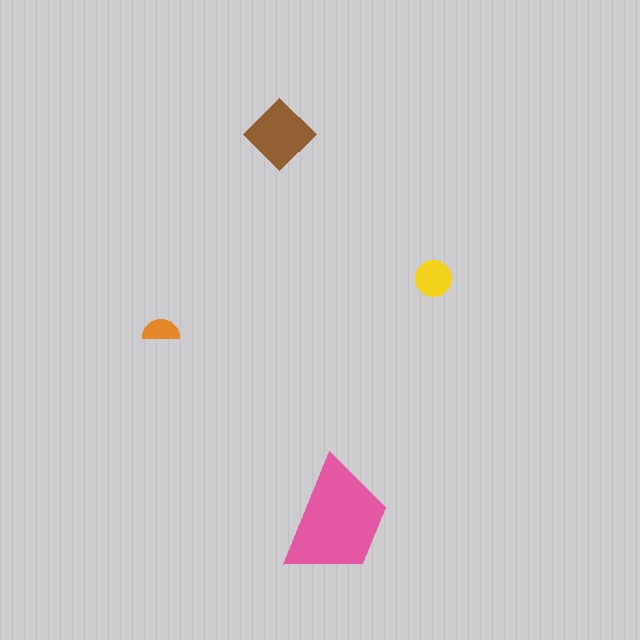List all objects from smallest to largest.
The orange semicircle, the yellow circle, the brown diamond, the pink trapezoid.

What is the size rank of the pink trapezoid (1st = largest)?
1st.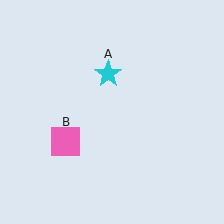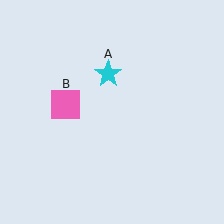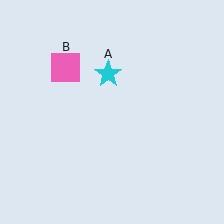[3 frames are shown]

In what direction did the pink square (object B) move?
The pink square (object B) moved up.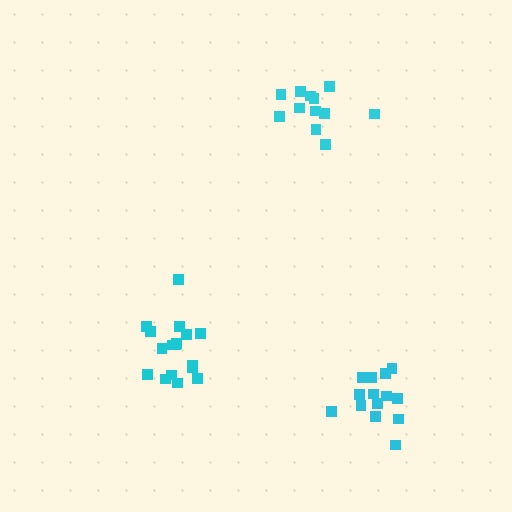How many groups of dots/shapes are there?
There are 3 groups.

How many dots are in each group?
Group 1: 14 dots, Group 2: 12 dots, Group 3: 17 dots (43 total).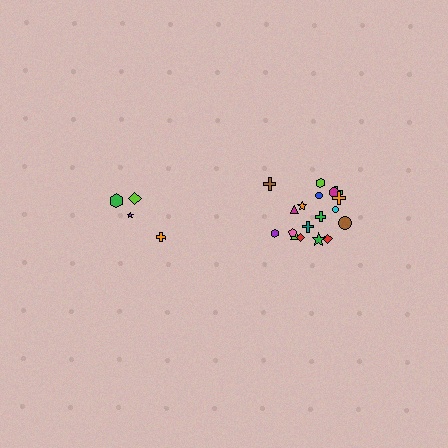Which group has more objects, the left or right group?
The right group.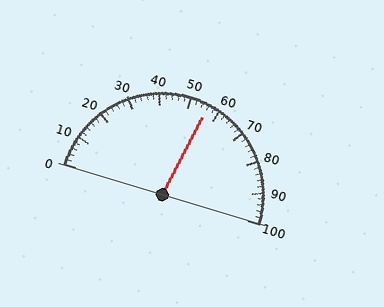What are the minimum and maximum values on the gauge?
The gauge ranges from 0 to 100.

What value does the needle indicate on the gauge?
The needle indicates approximately 56.